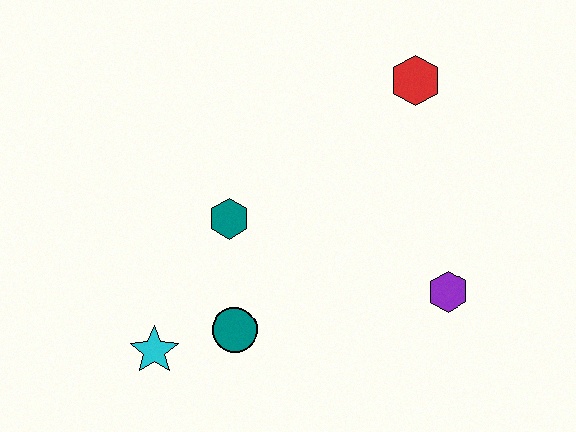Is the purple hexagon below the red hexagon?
Yes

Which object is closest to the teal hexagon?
The teal circle is closest to the teal hexagon.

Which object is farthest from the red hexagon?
The cyan star is farthest from the red hexagon.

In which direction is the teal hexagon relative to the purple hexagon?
The teal hexagon is to the left of the purple hexagon.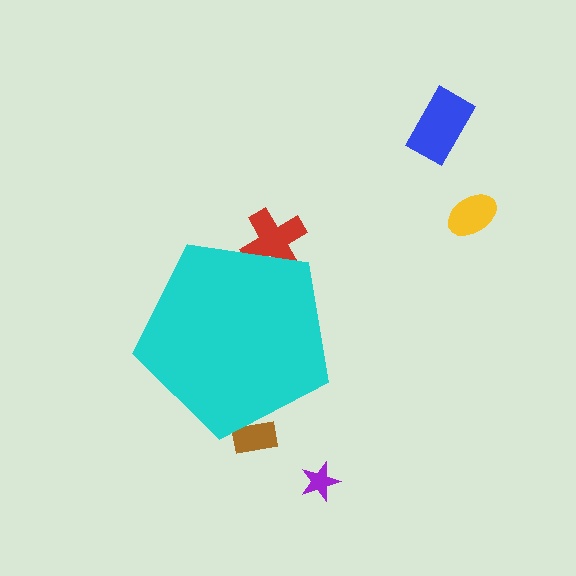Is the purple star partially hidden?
No, the purple star is fully visible.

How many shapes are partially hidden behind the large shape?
2 shapes are partially hidden.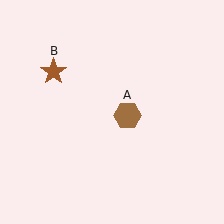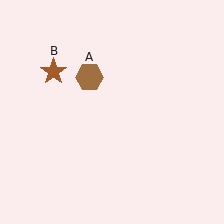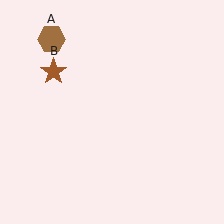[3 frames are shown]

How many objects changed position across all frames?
1 object changed position: brown hexagon (object A).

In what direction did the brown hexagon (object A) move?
The brown hexagon (object A) moved up and to the left.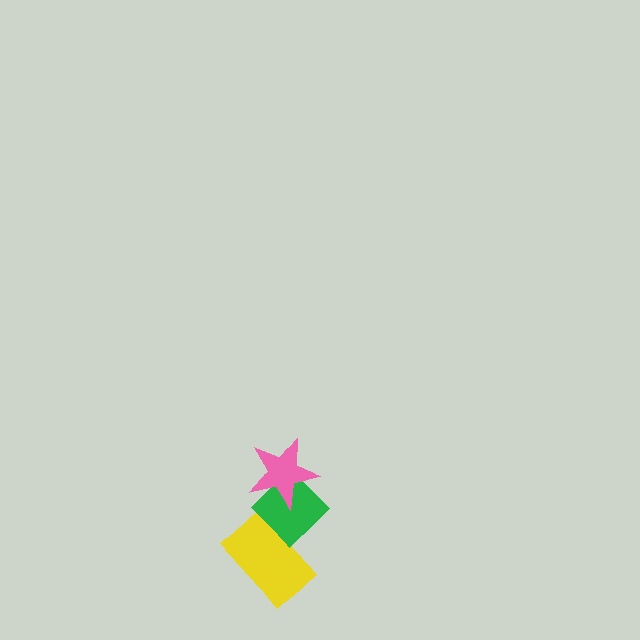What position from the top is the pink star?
The pink star is 1st from the top.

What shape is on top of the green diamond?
The pink star is on top of the green diamond.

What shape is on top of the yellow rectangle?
The green diamond is on top of the yellow rectangle.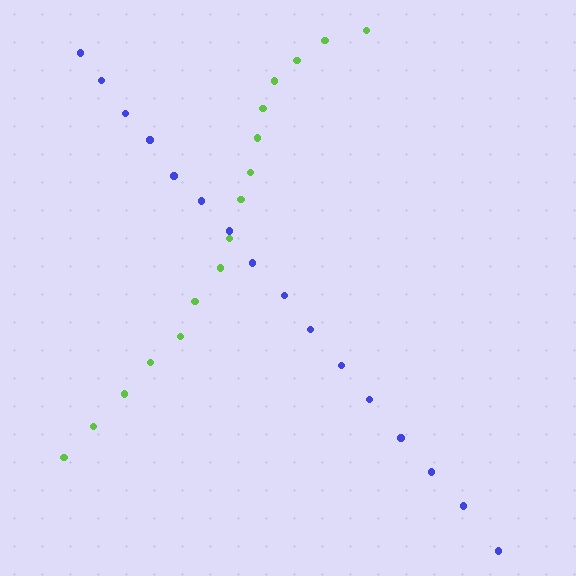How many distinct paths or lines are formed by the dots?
There are 2 distinct paths.